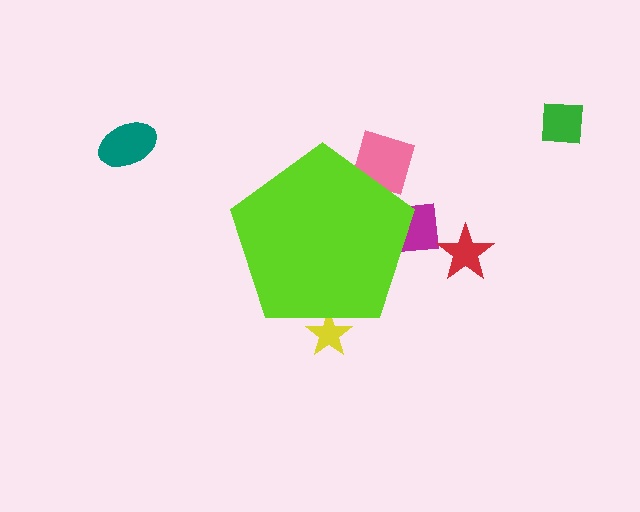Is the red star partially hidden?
No, the red star is fully visible.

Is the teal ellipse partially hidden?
No, the teal ellipse is fully visible.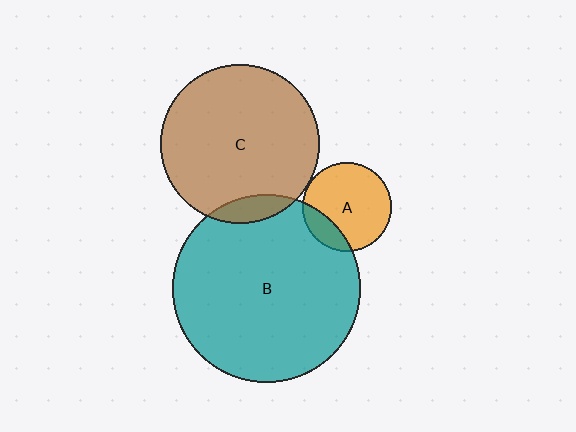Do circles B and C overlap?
Yes.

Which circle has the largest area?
Circle B (teal).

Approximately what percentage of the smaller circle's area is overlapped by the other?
Approximately 10%.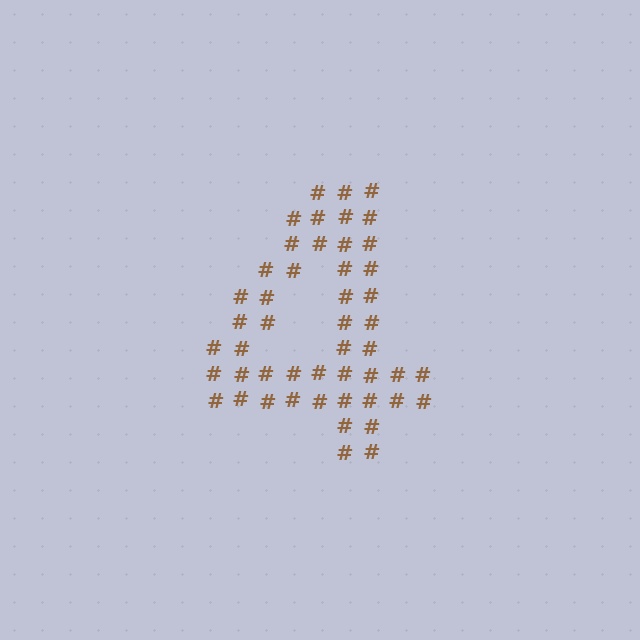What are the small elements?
The small elements are hash symbols.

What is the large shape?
The large shape is the digit 4.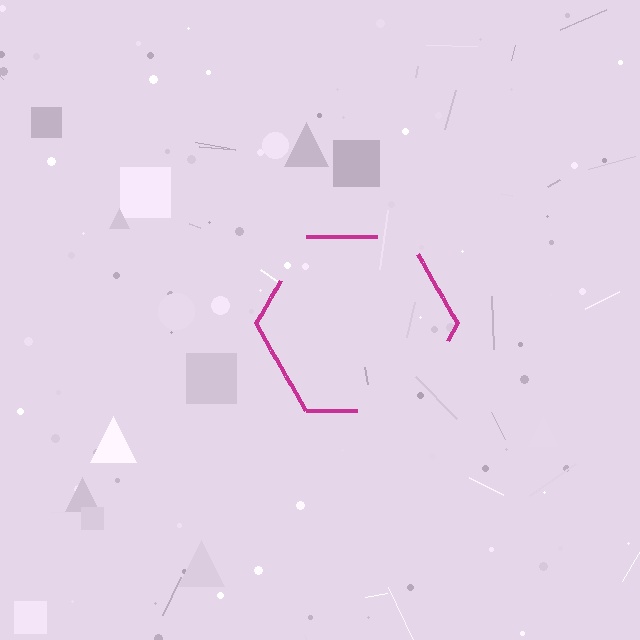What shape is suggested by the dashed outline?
The dashed outline suggests a hexagon.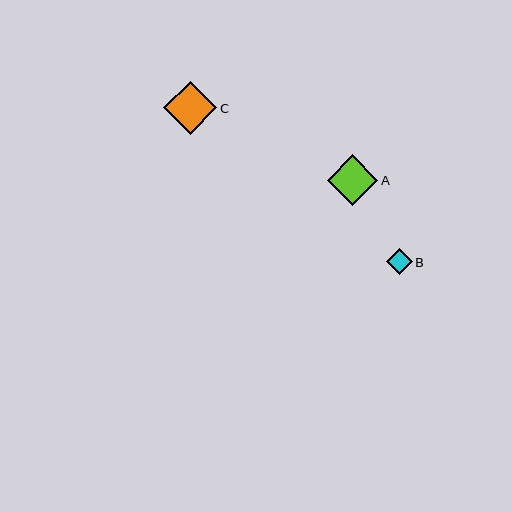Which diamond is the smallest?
Diamond B is the smallest with a size of approximately 26 pixels.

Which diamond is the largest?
Diamond C is the largest with a size of approximately 53 pixels.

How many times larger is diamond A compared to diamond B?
Diamond A is approximately 2.0 times the size of diamond B.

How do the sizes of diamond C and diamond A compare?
Diamond C and diamond A are approximately the same size.